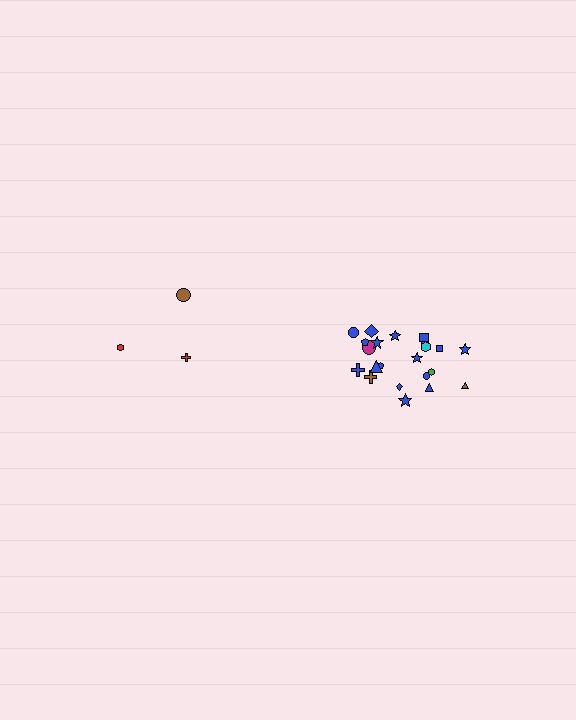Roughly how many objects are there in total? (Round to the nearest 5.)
Roughly 25 objects in total.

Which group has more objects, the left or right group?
The right group.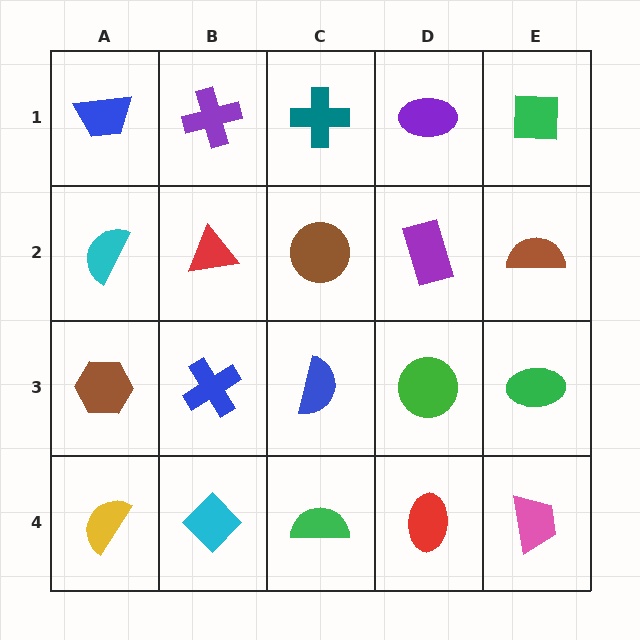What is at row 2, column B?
A red triangle.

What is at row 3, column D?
A green circle.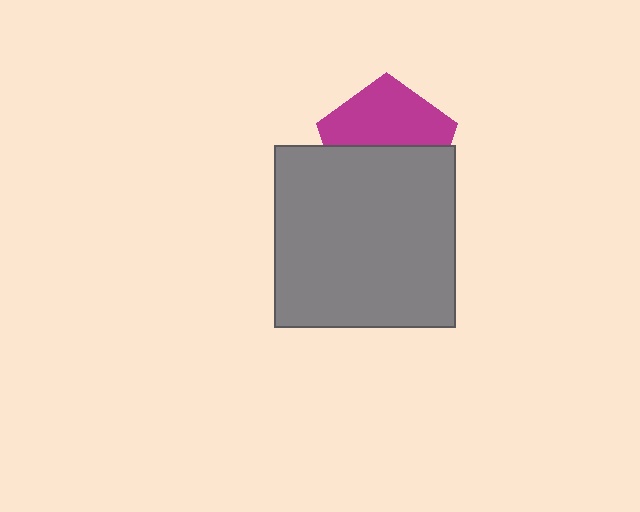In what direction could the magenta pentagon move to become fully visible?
The magenta pentagon could move up. That would shift it out from behind the gray square entirely.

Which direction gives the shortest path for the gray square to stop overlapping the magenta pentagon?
Moving down gives the shortest separation.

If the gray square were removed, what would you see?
You would see the complete magenta pentagon.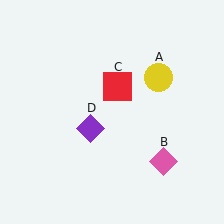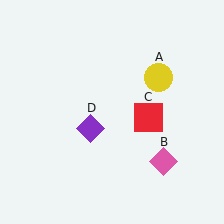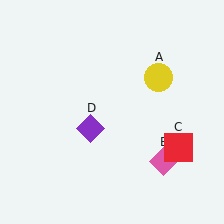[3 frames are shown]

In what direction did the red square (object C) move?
The red square (object C) moved down and to the right.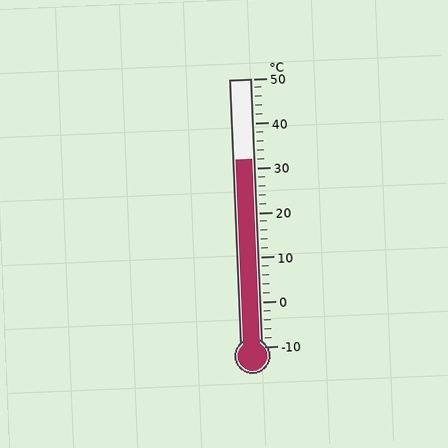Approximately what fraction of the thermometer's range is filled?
The thermometer is filled to approximately 70% of its range.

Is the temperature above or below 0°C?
The temperature is above 0°C.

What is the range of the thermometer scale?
The thermometer scale ranges from -10°C to 50°C.